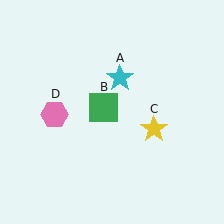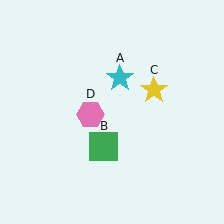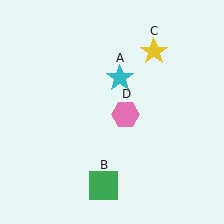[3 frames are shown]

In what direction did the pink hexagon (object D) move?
The pink hexagon (object D) moved right.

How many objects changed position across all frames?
3 objects changed position: green square (object B), yellow star (object C), pink hexagon (object D).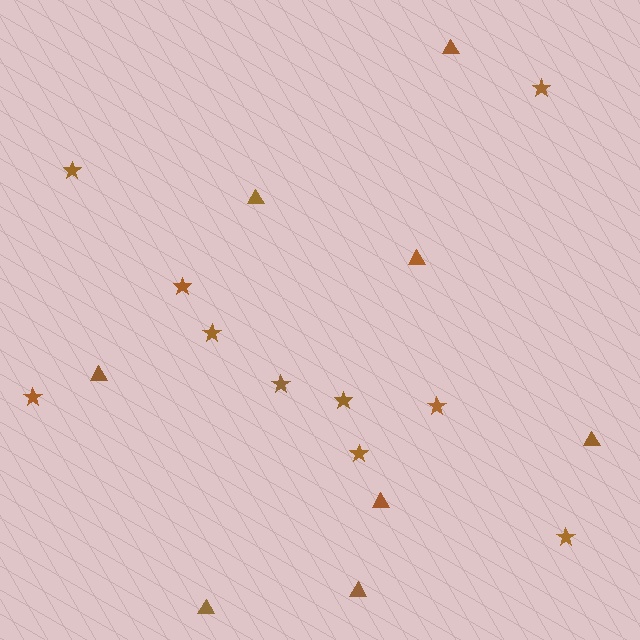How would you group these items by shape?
There are 2 groups: one group of stars (10) and one group of triangles (8).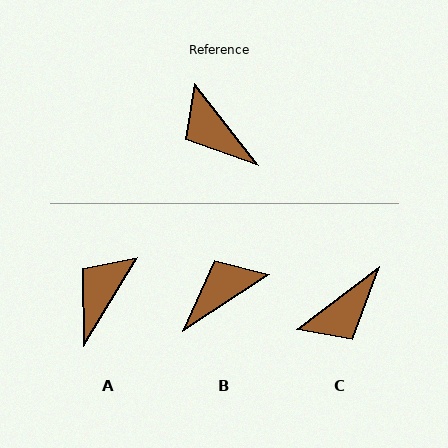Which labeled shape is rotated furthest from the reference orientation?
B, about 94 degrees away.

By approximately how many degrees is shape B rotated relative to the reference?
Approximately 94 degrees clockwise.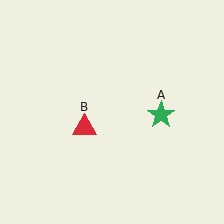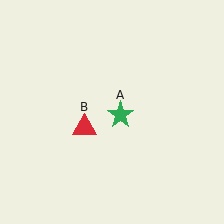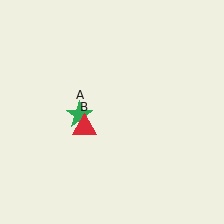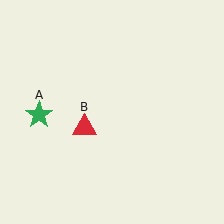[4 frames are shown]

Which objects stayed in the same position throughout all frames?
Red triangle (object B) remained stationary.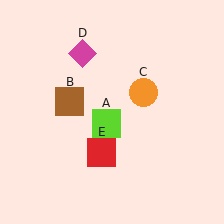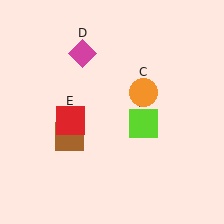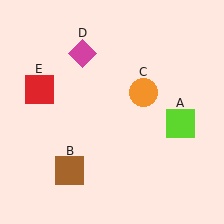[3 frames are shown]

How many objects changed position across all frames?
3 objects changed position: lime square (object A), brown square (object B), red square (object E).